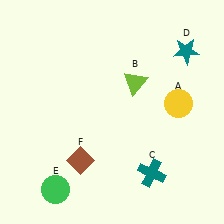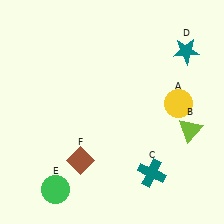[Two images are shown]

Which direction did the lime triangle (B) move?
The lime triangle (B) moved right.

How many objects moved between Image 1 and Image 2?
1 object moved between the two images.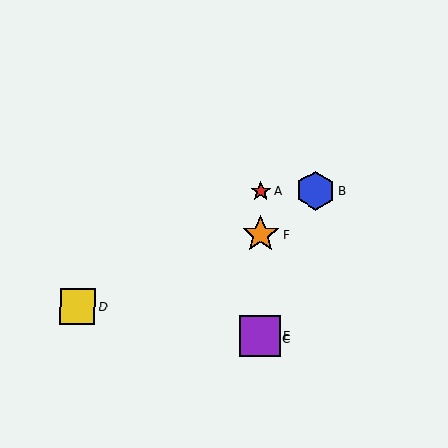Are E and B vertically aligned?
No, E is at x≈260 and B is at x≈315.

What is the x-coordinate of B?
Object B is at x≈315.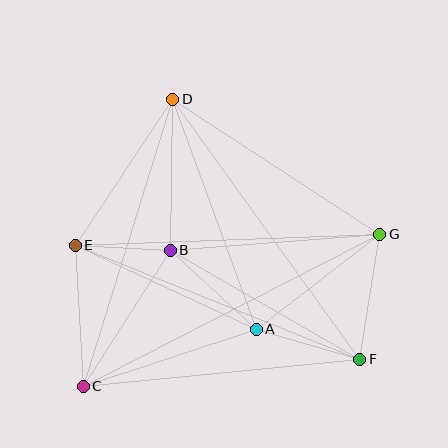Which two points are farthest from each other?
Points C and G are farthest from each other.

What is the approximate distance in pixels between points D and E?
The distance between D and E is approximately 176 pixels.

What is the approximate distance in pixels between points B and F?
The distance between B and F is approximately 219 pixels.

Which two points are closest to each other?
Points B and E are closest to each other.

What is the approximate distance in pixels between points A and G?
The distance between A and G is approximately 156 pixels.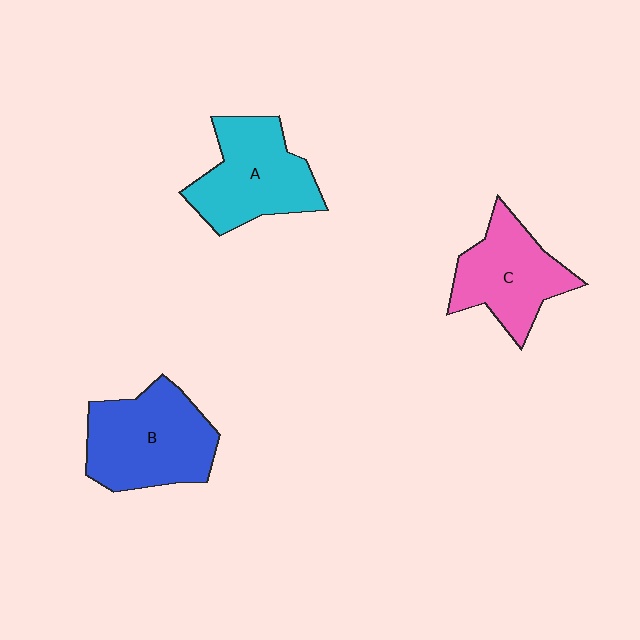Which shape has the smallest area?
Shape C (pink).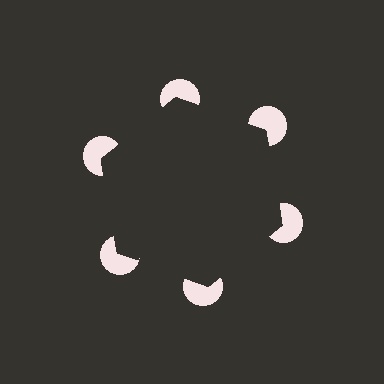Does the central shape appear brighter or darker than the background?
It typically appears slightly darker than the background, even though no actual brightness change is drawn.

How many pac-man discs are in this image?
There are 6 — one at each vertex of the illusory hexagon.